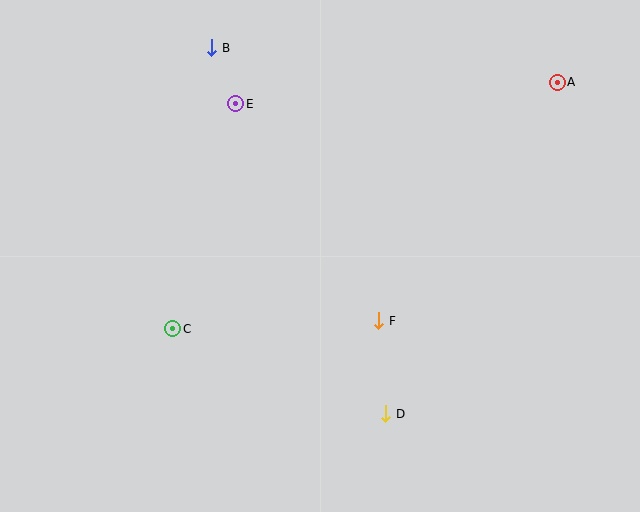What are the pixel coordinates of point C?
Point C is at (173, 329).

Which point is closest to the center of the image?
Point F at (379, 321) is closest to the center.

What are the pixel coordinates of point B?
Point B is at (212, 48).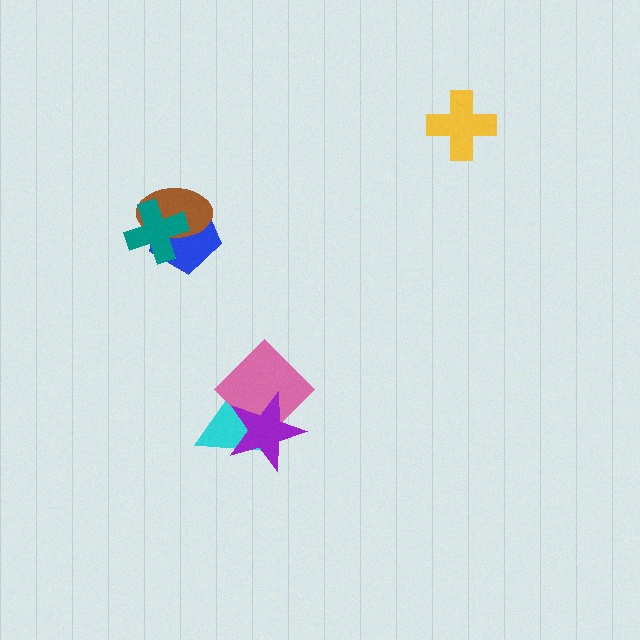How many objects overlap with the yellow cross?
0 objects overlap with the yellow cross.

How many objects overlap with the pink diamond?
2 objects overlap with the pink diamond.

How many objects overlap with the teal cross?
2 objects overlap with the teal cross.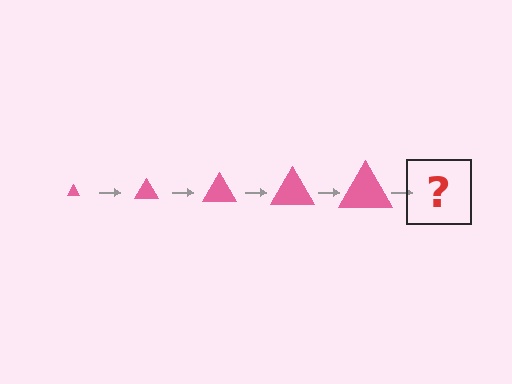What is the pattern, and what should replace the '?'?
The pattern is that the triangle gets progressively larger each step. The '?' should be a pink triangle, larger than the previous one.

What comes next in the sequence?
The next element should be a pink triangle, larger than the previous one.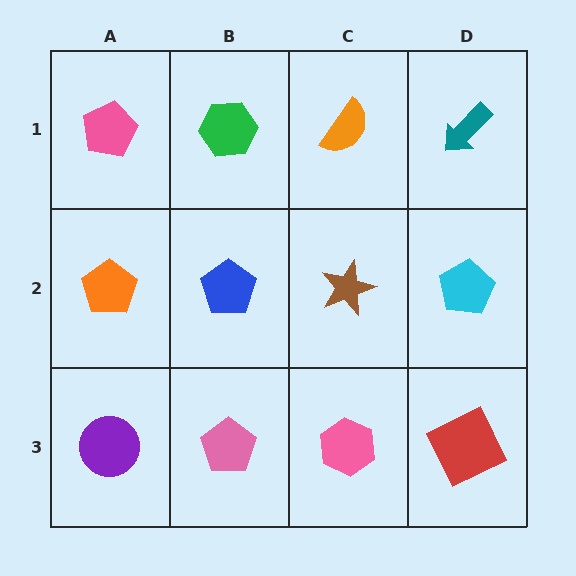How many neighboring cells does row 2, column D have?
3.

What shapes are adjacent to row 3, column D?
A cyan pentagon (row 2, column D), a pink hexagon (row 3, column C).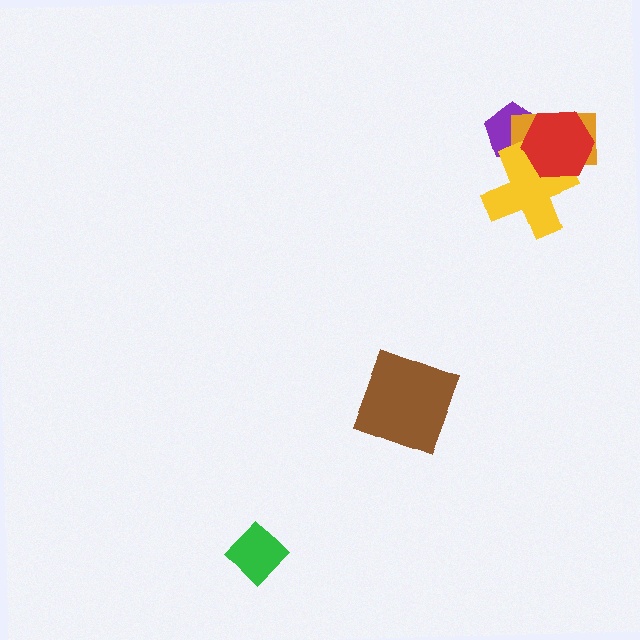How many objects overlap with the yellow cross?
3 objects overlap with the yellow cross.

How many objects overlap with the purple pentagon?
3 objects overlap with the purple pentagon.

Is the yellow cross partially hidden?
Yes, it is partially covered by another shape.